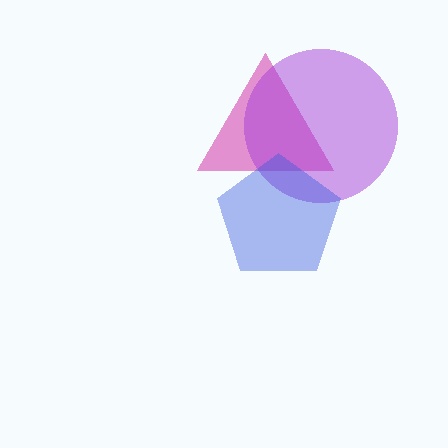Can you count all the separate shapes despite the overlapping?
Yes, there are 3 separate shapes.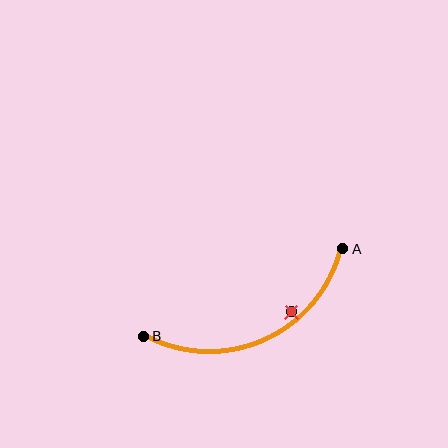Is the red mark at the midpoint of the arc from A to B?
No — the red mark does not lie on the arc at all. It sits slightly inside the curve.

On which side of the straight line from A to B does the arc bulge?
The arc bulges below the straight line connecting A and B.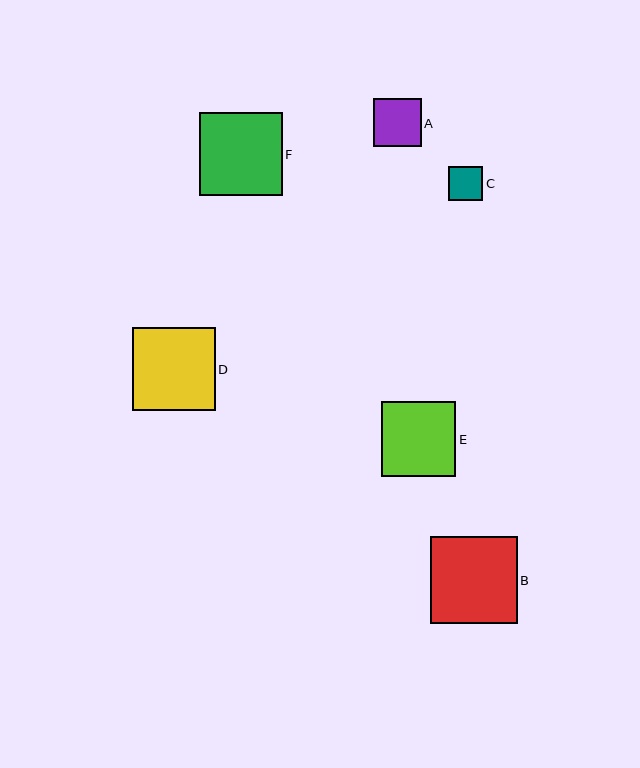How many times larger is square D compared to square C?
Square D is approximately 2.4 times the size of square C.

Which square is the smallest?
Square C is the smallest with a size of approximately 34 pixels.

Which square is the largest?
Square B is the largest with a size of approximately 87 pixels.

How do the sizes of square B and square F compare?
Square B and square F are approximately the same size.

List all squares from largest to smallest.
From largest to smallest: B, F, D, E, A, C.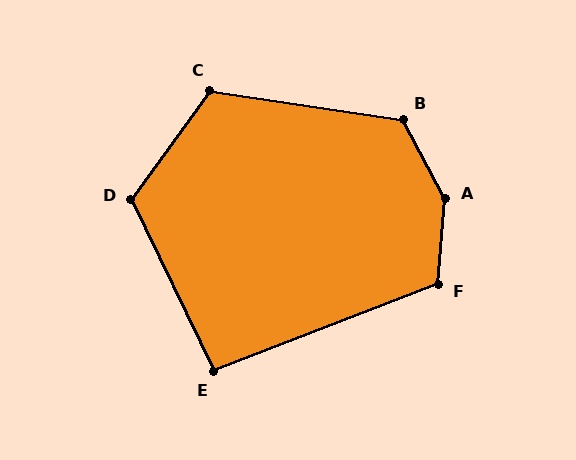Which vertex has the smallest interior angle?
E, at approximately 94 degrees.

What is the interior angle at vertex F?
Approximately 115 degrees (obtuse).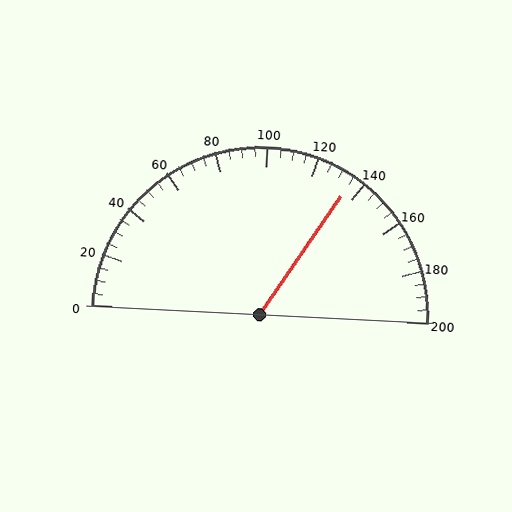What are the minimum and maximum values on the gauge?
The gauge ranges from 0 to 200.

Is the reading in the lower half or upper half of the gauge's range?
The reading is in the upper half of the range (0 to 200).